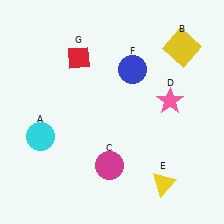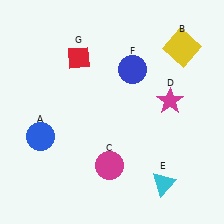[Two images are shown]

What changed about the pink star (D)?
In Image 1, D is pink. In Image 2, it changed to magenta.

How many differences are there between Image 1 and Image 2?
There are 3 differences between the two images.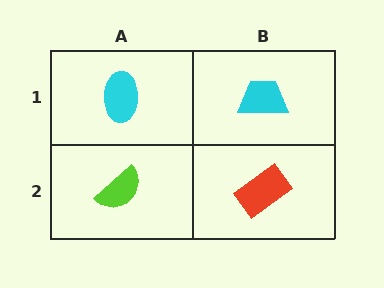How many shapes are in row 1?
2 shapes.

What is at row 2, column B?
A red rectangle.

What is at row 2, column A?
A lime semicircle.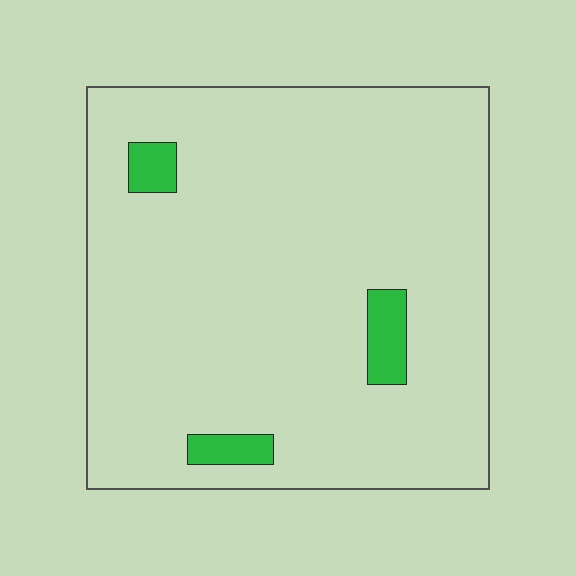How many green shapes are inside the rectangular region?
3.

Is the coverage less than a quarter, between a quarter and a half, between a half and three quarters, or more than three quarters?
Less than a quarter.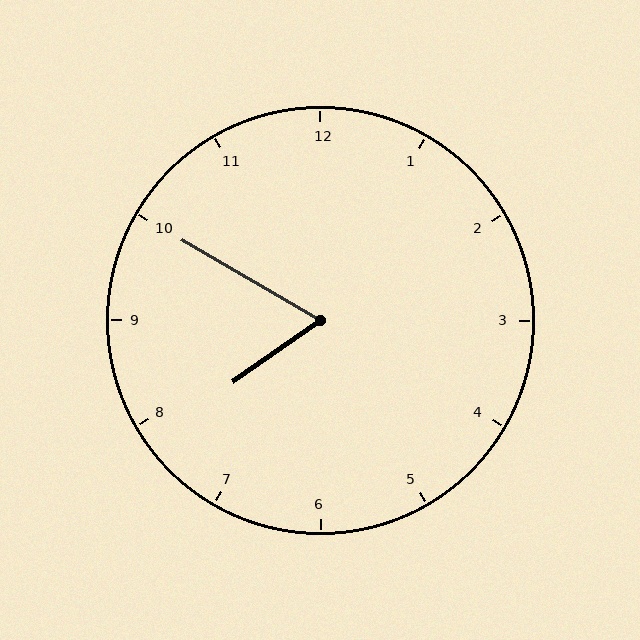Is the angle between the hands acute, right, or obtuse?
It is acute.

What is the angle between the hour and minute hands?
Approximately 65 degrees.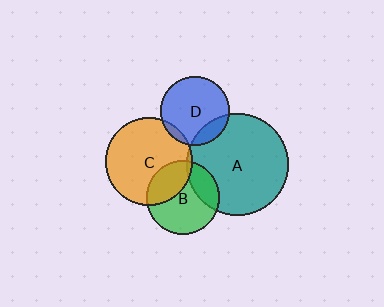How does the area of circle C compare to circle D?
Approximately 1.6 times.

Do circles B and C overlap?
Yes.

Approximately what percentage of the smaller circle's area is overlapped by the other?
Approximately 30%.